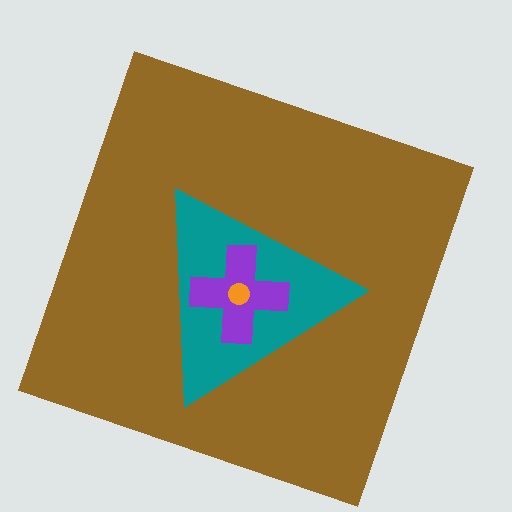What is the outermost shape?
The brown square.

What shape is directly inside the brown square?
The teal triangle.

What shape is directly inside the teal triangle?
The purple cross.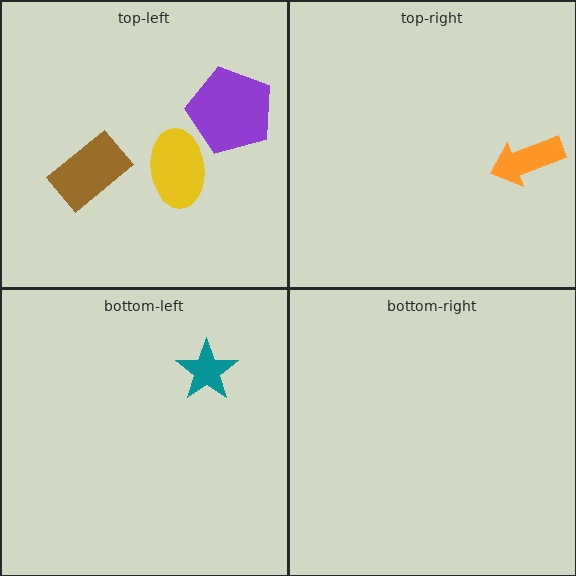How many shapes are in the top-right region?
1.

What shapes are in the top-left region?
The brown rectangle, the yellow ellipse, the purple pentagon.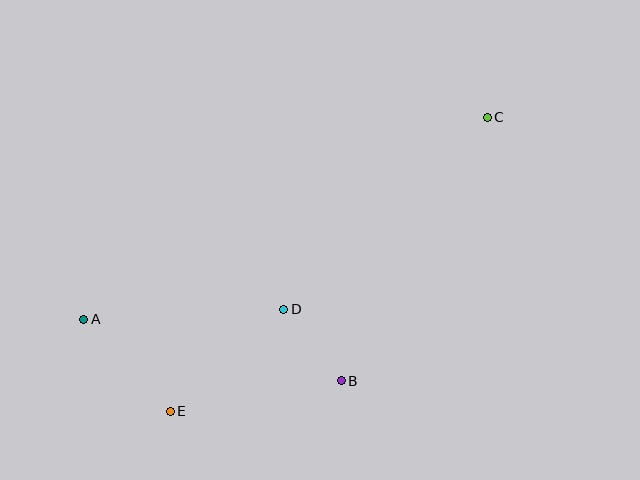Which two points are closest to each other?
Points B and D are closest to each other.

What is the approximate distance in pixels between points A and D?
The distance between A and D is approximately 200 pixels.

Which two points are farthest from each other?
Points A and C are farthest from each other.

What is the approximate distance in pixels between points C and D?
The distance between C and D is approximately 280 pixels.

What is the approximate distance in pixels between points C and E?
The distance between C and E is approximately 432 pixels.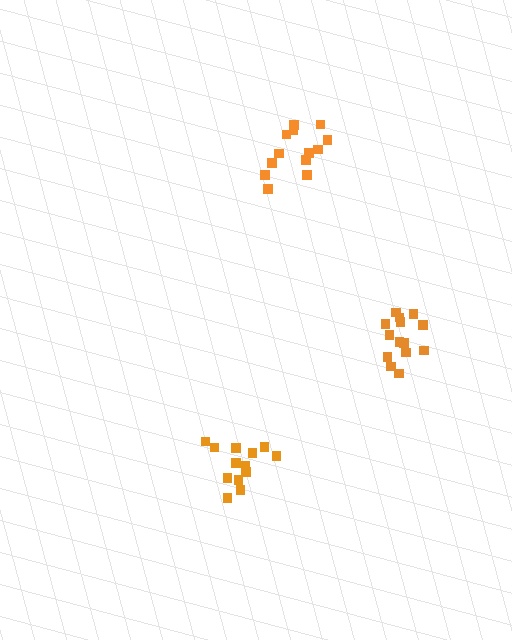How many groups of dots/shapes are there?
There are 3 groups.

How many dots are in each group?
Group 1: 14 dots, Group 2: 13 dots, Group 3: 13 dots (40 total).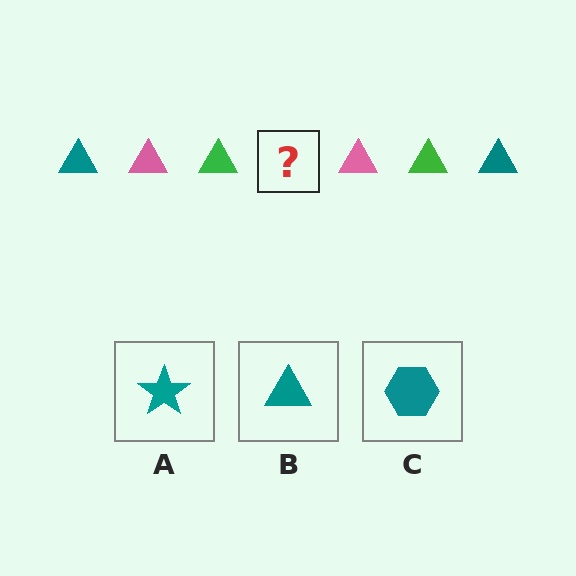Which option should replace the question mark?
Option B.